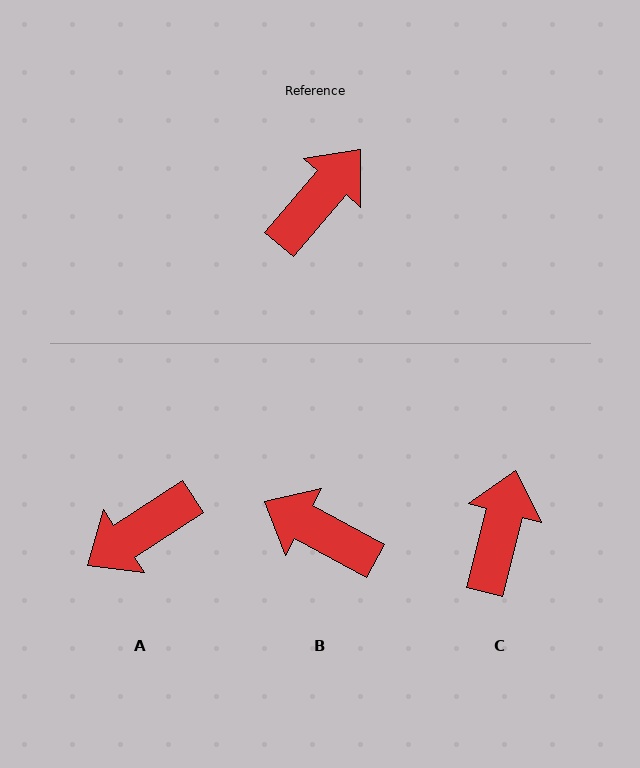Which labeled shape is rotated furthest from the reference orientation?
A, about 164 degrees away.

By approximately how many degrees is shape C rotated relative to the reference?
Approximately 26 degrees counter-clockwise.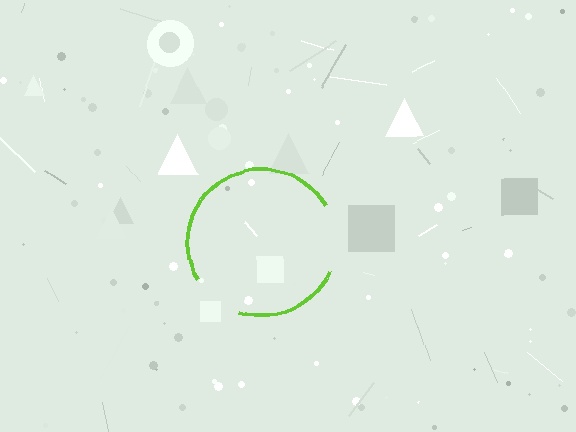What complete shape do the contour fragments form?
The contour fragments form a circle.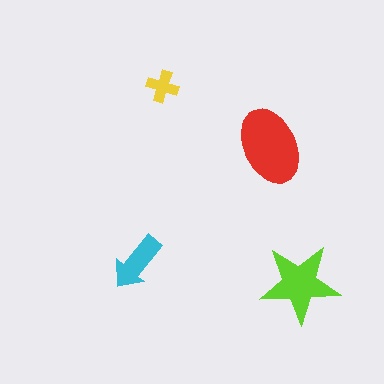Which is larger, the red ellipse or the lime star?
The red ellipse.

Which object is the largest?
The red ellipse.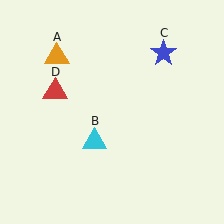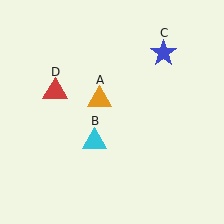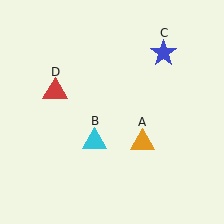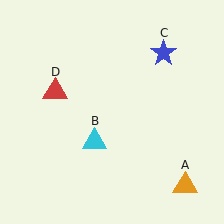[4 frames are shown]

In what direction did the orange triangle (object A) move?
The orange triangle (object A) moved down and to the right.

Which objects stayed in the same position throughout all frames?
Cyan triangle (object B) and blue star (object C) and red triangle (object D) remained stationary.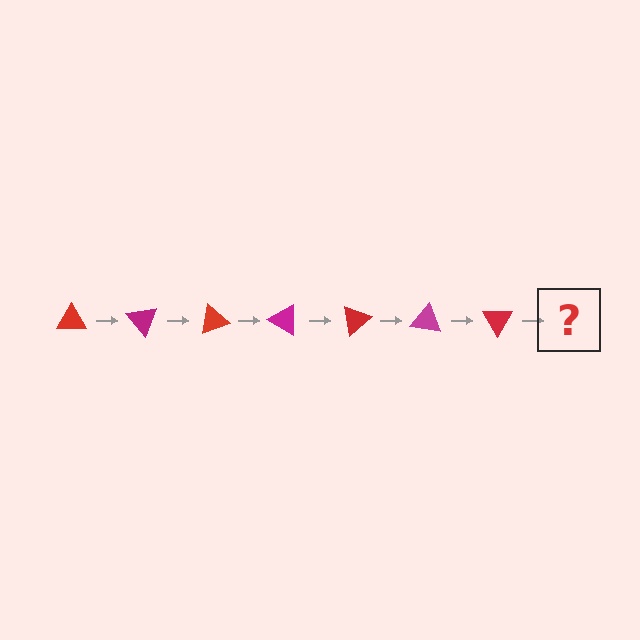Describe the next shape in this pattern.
It should be a magenta triangle, rotated 350 degrees from the start.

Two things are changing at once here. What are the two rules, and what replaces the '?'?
The two rules are that it rotates 50 degrees each step and the color cycles through red and magenta. The '?' should be a magenta triangle, rotated 350 degrees from the start.